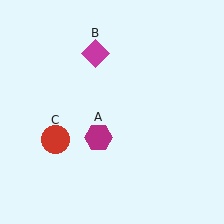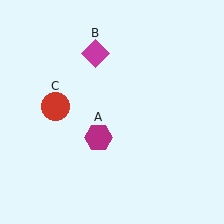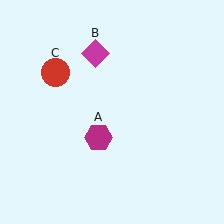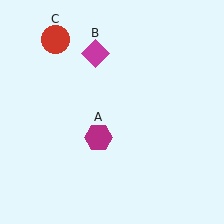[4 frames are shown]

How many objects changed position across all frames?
1 object changed position: red circle (object C).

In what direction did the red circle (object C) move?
The red circle (object C) moved up.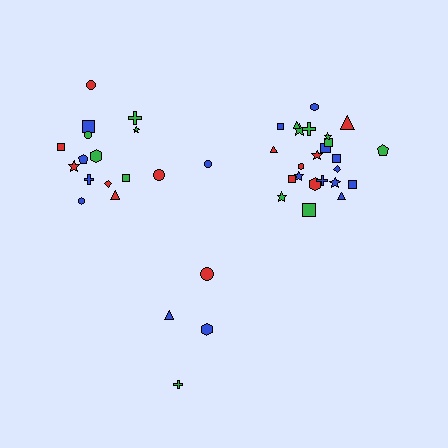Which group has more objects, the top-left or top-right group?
The top-right group.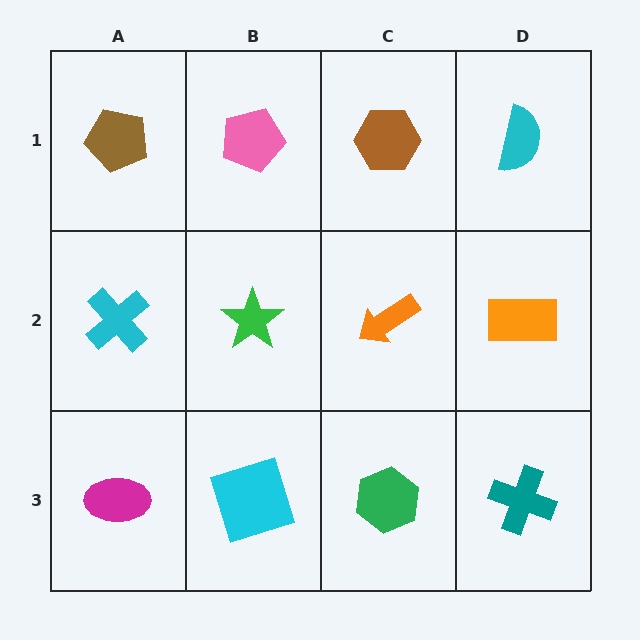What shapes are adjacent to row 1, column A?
A cyan cross (row 2, column A), a pink pentagon (row 1, column B).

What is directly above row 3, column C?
An orange arrow.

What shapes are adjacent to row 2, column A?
A brown pentagon (row 1, column A), a magenta ellipse (row 3, column A), a green star (row 2, column B).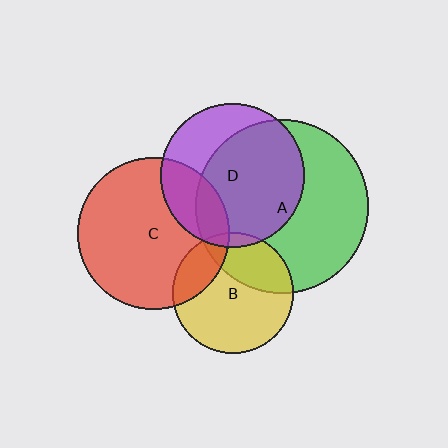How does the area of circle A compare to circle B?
Approximately 2.0 times.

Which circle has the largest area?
Circle A (green).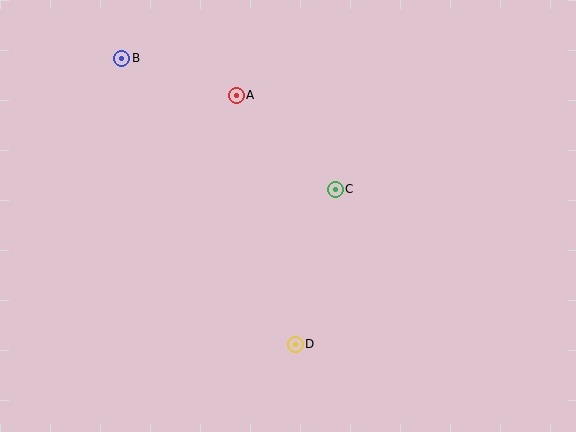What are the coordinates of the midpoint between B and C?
The midpoint between B and C is at (228, 124).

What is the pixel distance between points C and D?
The distance between C and D is 160 pixels.